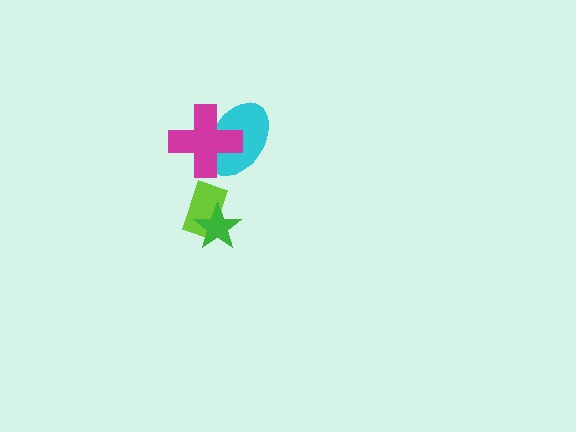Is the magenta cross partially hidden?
No, no other shape covers it.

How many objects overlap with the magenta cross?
1 object overlaps with the magenta cross.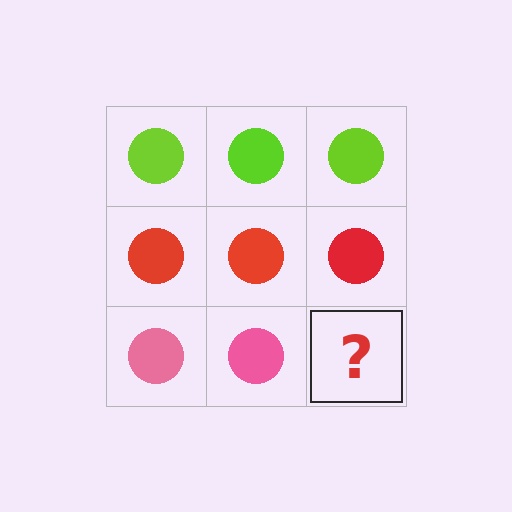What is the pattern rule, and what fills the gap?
The rule is that each row has a consistent color. The gap should be filled with a pink circle.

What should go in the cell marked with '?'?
The missing cell should contain a pink circle.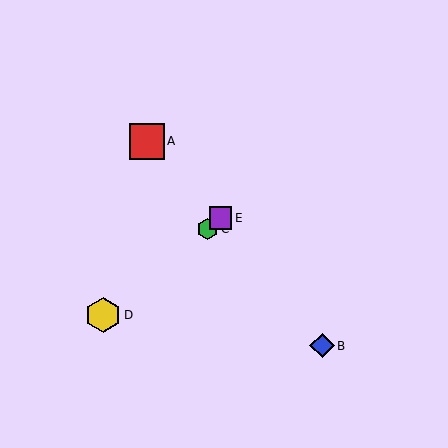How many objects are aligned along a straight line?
3 objects (C, D, E) are aligned along a straight line.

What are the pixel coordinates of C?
Object C is at (207, 229).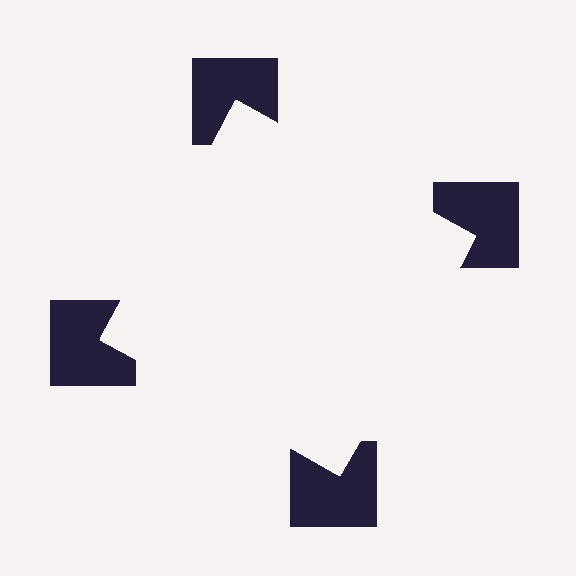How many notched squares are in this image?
There are 4 — one at each vertex of the illusory square.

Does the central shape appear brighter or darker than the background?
It typically appears slightly brighter than the background, even though no actual brightness change is drawn.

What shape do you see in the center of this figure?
An illusory square — its edges are inferred from the aligned wedge cuts in the notched squares, not physically drawn.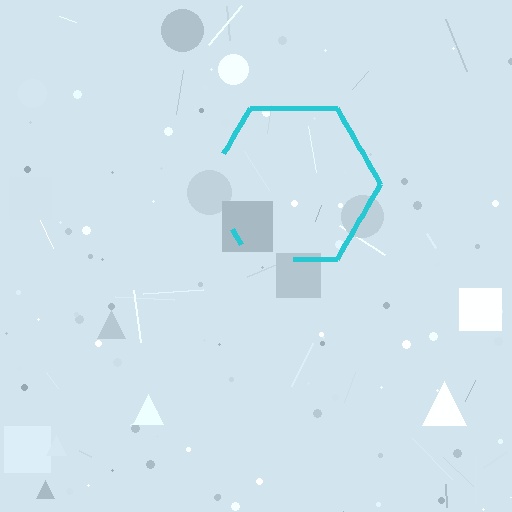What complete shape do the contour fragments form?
The contour fragments form a hexagon.